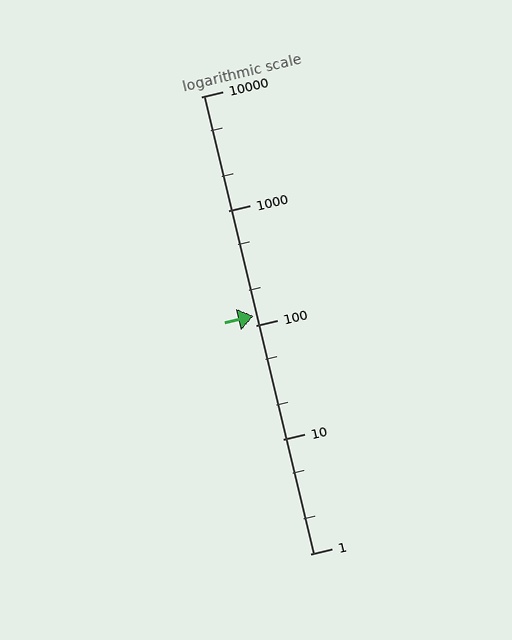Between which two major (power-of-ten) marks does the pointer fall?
The pointer is between 100 and 1000.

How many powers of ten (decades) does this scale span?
The scale spans 4 decades, from 1 to 10000.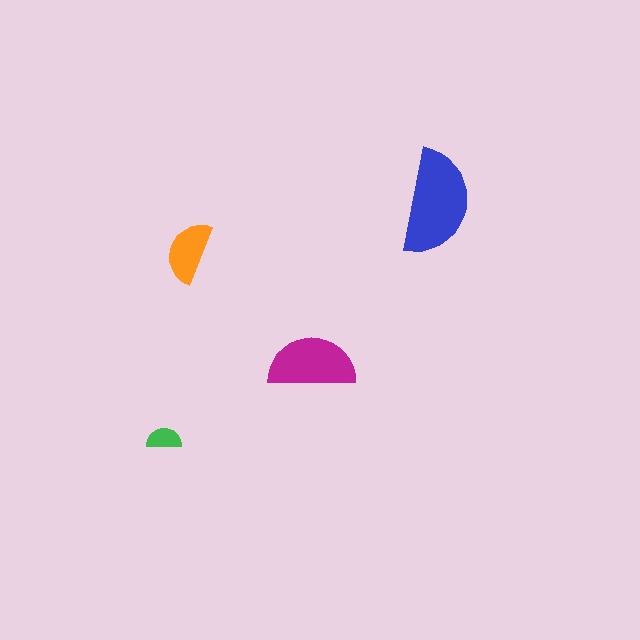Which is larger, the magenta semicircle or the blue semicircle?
The blue one.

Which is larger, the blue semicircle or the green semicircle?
The blue one.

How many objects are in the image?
There are 4 objects in the image.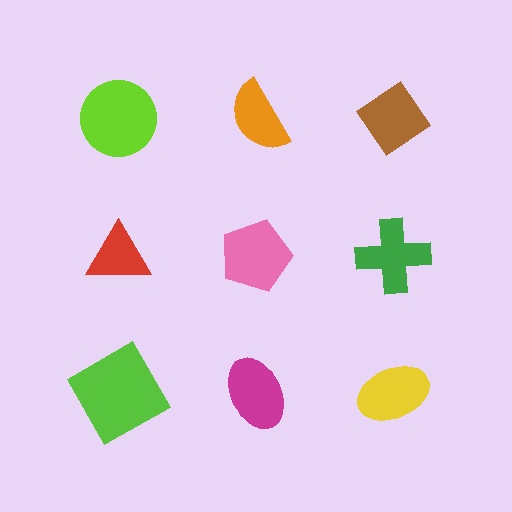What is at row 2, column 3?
A green cross.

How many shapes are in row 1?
3 shapes.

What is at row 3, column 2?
A magenta ellipse.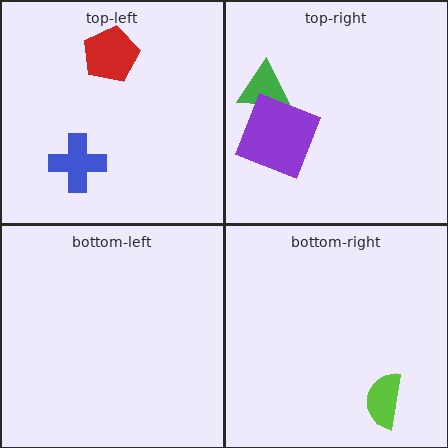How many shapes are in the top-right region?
2.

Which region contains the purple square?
The top-right region.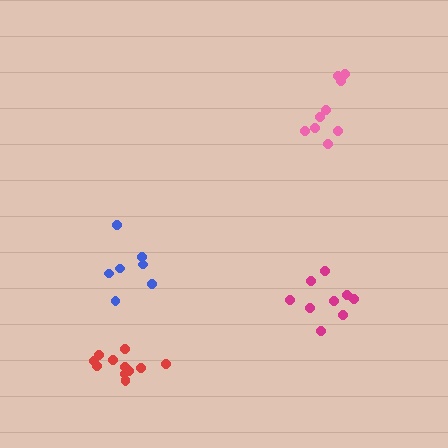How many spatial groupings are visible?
There are 4 spatial groupings.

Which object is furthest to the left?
The red cluster is leftmost.